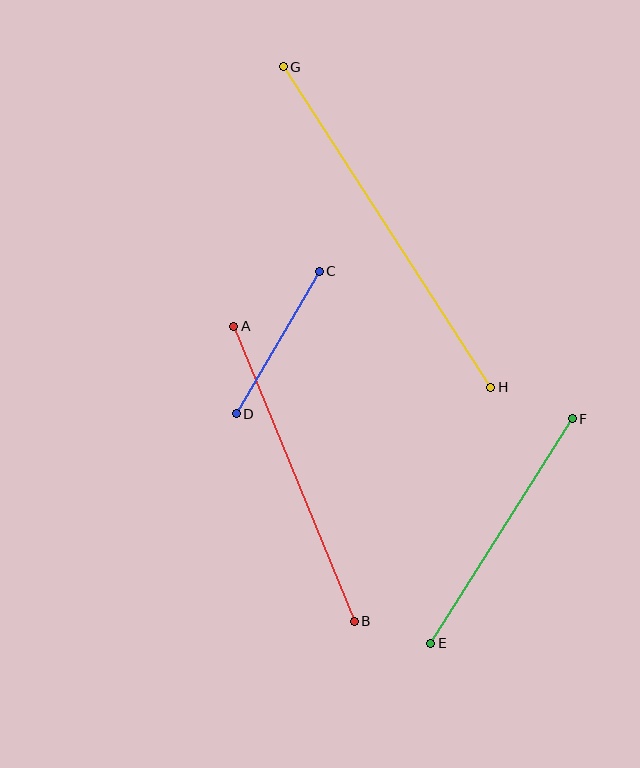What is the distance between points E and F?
The distance is approximately 266 pixels.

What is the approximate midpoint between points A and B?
The midpoint is at approximately (294, 474) pixels.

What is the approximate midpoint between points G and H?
The midpoint is at approximately (387, 227) pixels.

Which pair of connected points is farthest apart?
Points G and H are farthest apart.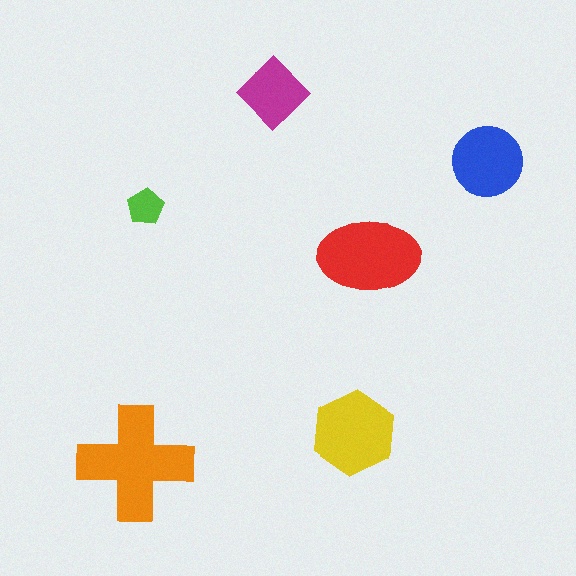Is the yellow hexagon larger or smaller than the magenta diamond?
Larger.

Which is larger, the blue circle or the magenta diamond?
The blue circle.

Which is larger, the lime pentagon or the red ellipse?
The red ellipse.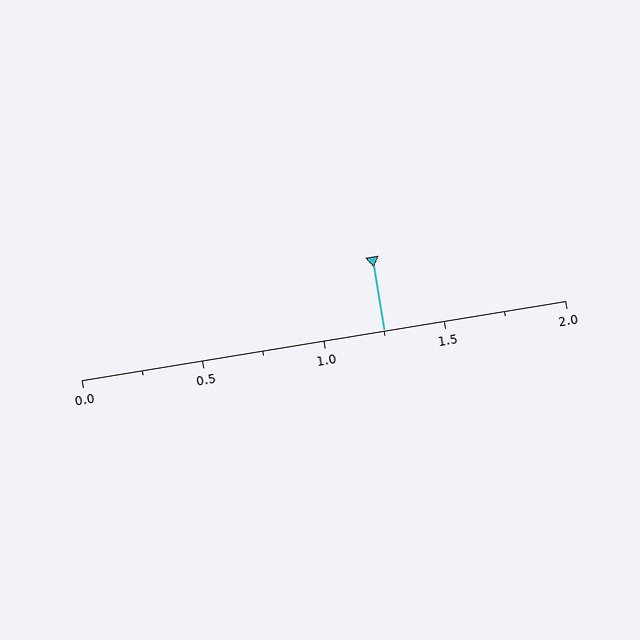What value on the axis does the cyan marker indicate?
The marker indicates approximately 1.25.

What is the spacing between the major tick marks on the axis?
The major ticks are spaced 0.5 apart.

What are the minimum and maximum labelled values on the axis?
The axis runs from 0.0 to 2.0.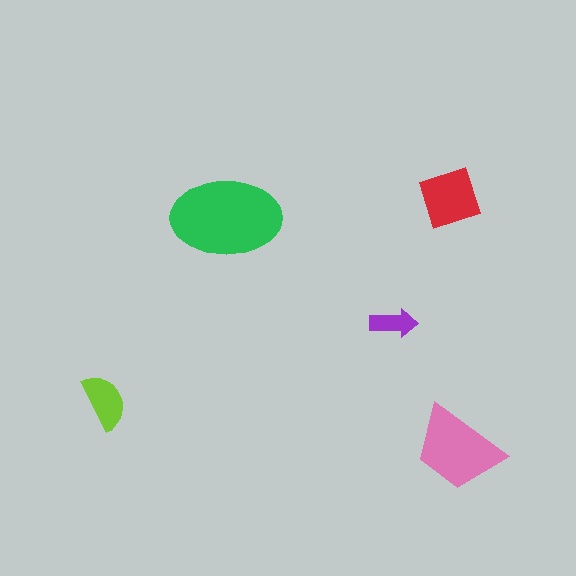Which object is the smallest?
The purple arrow.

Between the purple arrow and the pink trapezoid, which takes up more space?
The pink trapezoid.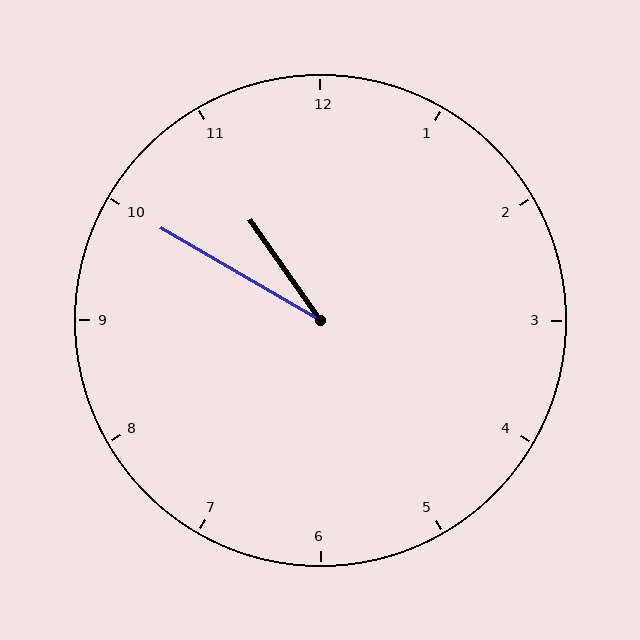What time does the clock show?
10:50.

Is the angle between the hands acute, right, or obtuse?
It is acute.